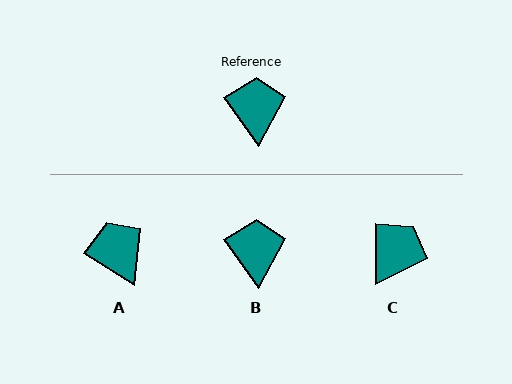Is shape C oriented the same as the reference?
No, it is off by about 35 degrees.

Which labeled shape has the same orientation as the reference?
B.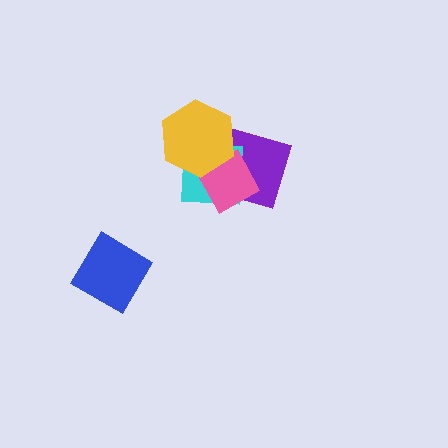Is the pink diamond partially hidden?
Yes, it is partially covered by another shape.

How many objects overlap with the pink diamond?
3 objects overlap with the pink diamond.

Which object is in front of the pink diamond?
The yellow hexagon is in front of the pink diamond.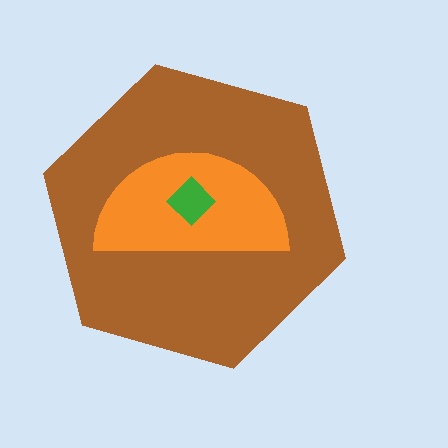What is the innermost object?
The green diamond.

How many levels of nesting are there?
3.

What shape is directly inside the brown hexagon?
The orange semicircle.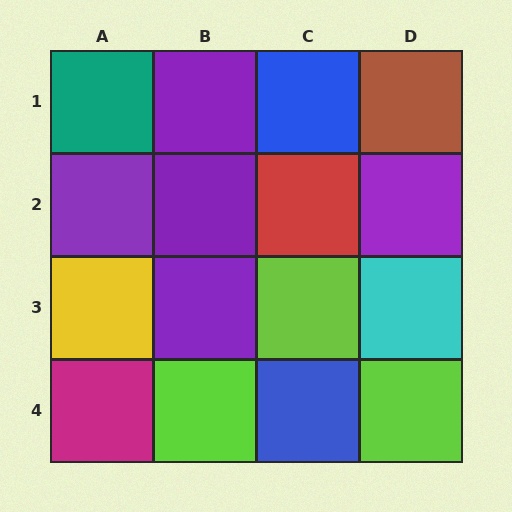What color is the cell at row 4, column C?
Blue.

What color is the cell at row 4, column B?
Lime.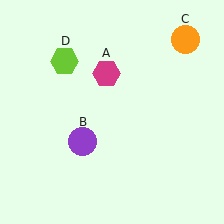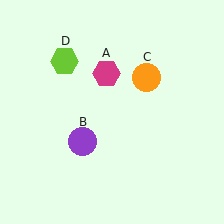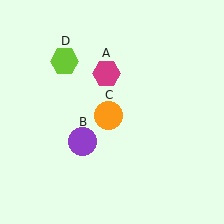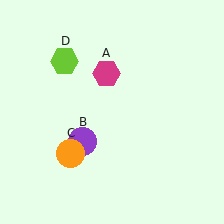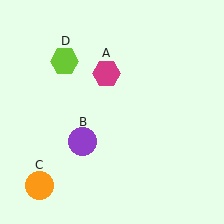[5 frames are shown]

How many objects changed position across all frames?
1 object changed position: orange circle (object C).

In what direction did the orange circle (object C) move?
The orange circle (object C) moved down and to the left.